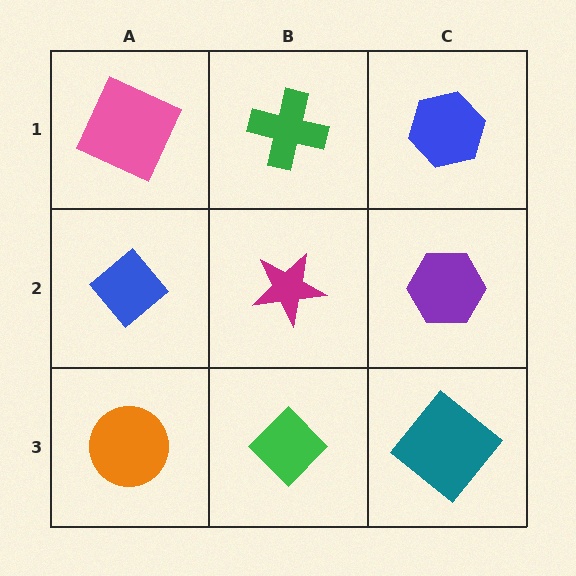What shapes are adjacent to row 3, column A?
A blue diamond (row 2, column A), a green diamond (row 3, column B).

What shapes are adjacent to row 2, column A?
A pink square (row 1, column A), an orange circle (row 3, column A), a magenta star (row 2, column B).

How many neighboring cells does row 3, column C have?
2.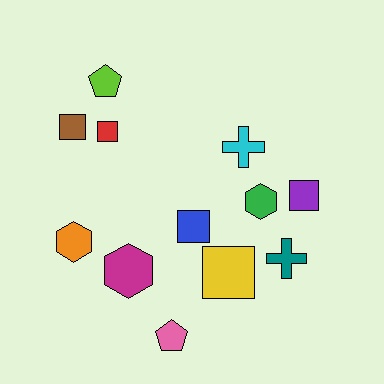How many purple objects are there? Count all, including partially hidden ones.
There is 1 purple object.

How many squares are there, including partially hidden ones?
There are 5 squares.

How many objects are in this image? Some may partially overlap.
There are 12 objects.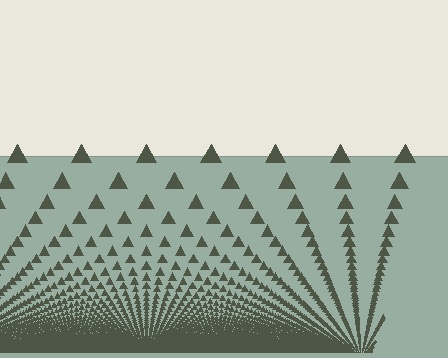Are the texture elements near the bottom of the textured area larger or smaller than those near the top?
Smaller. The gradient is inverted — elements near the bottom are smaller and denser.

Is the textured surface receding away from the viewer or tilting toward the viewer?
The surface appears to tilt toward the viewer. Texture elements get larger and sparser toward the top.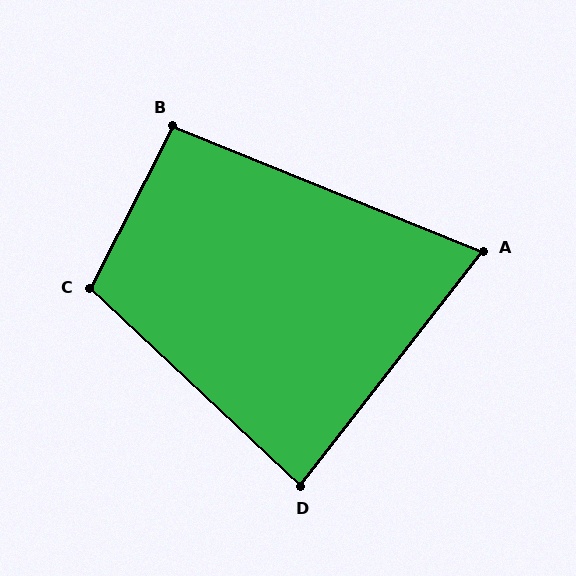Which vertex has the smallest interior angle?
A, at approximately 74 degrees.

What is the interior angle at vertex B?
Approximately 95 degrees (obtuse).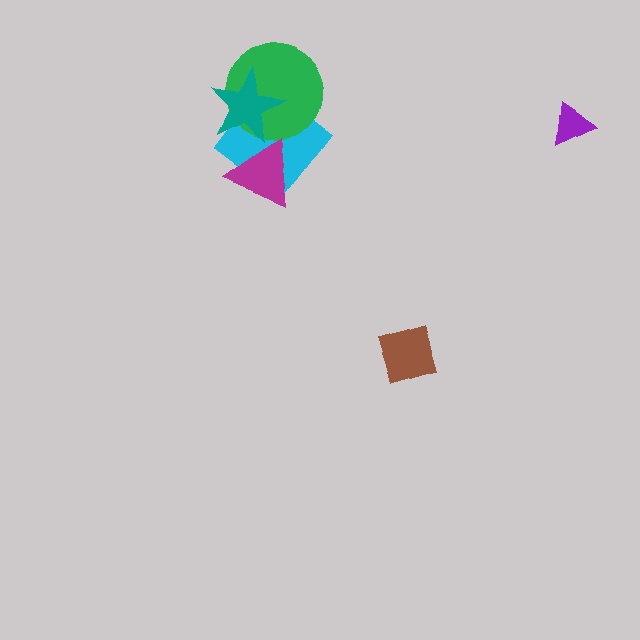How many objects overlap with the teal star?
3 objects overlap with the teal star.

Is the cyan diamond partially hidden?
Yes, it is partially covered by another shape.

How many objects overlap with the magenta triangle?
2 objects overlap with the magenta triangle.